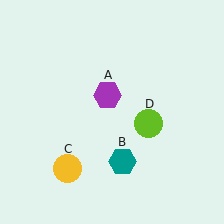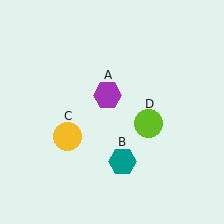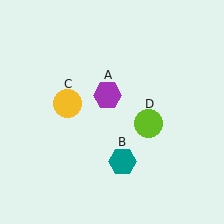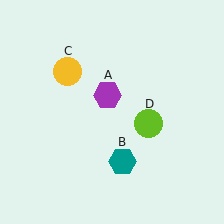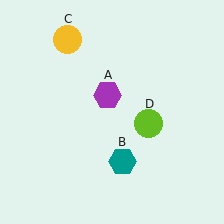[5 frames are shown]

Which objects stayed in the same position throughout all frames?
Purple hexagon (object A) and teal hexagon (object B) and lime circle (object D) remained stationary.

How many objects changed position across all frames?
1 object changed position: yellow circle (object C).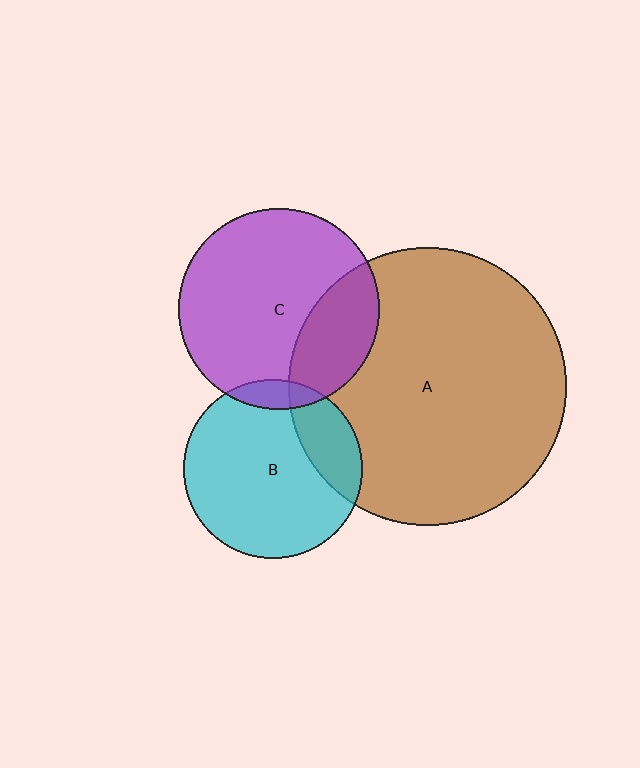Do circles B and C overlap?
Yes.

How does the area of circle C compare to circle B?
Approximately 1.3 times.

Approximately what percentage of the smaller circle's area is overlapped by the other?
Approximately 10%.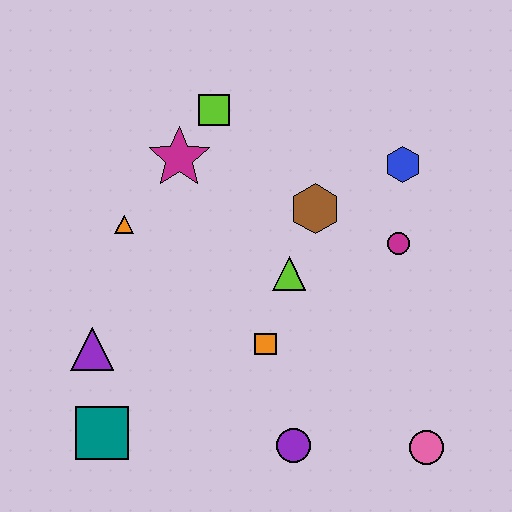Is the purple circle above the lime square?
No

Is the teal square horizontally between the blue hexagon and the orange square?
No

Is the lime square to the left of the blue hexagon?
Yes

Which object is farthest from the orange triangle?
The pink circle is farthest from the orange triangle.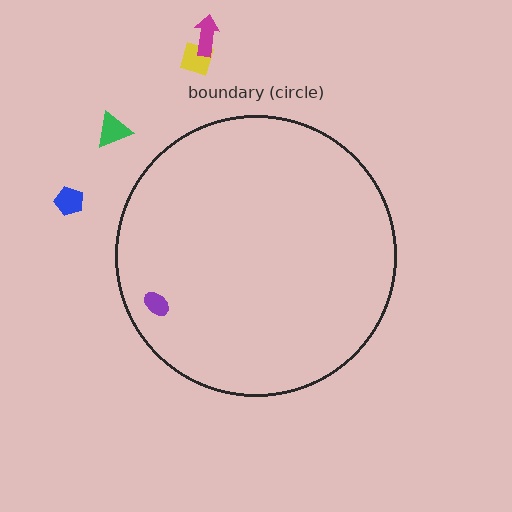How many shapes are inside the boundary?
1 inside, 4 outside.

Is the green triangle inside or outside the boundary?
Outside.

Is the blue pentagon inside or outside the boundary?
Outside.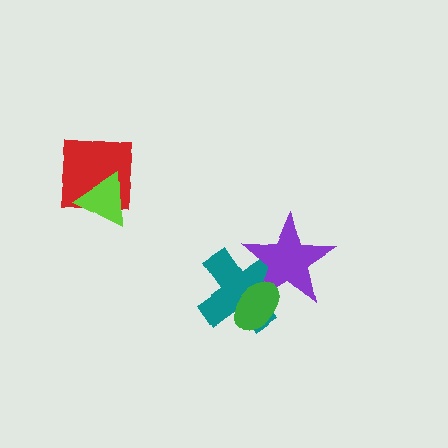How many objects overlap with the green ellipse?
2 objects overlap with the green ellipse.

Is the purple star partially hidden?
Yes, it is partially covered by another shape.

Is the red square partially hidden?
Yes, it is partially covered by another shape.